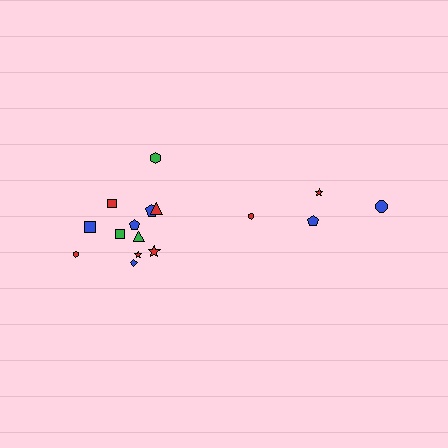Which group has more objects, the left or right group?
The left group.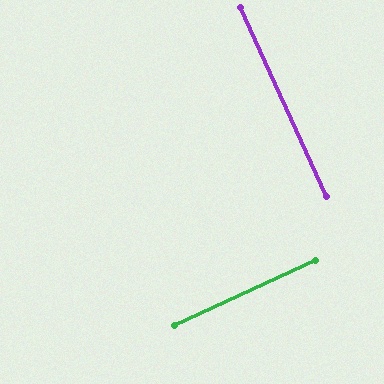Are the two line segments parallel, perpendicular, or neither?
Perpendicular — they meet at approximately 90°.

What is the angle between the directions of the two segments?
Approximately 90 degrees.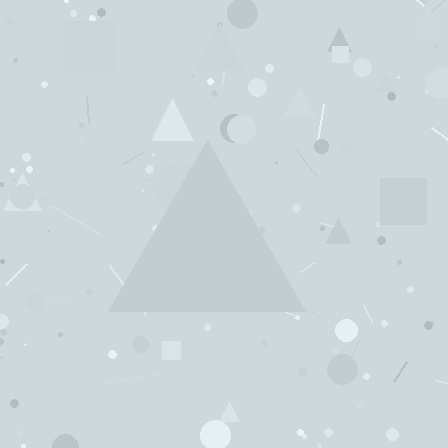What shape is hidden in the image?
A triangle is hidden in the image.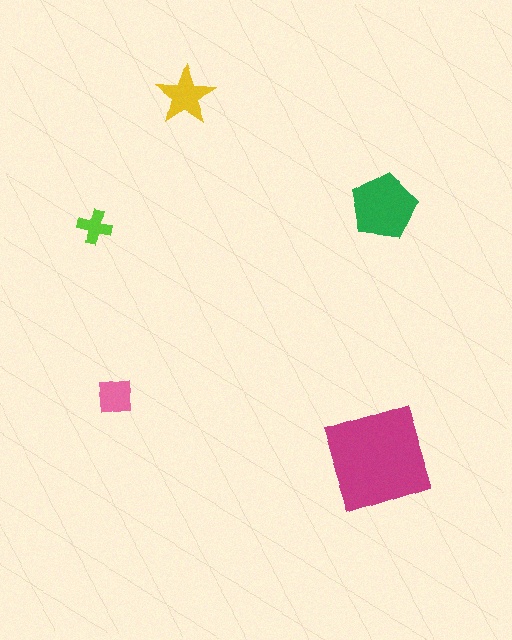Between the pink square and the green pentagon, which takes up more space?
The green pentagon.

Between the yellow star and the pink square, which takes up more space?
The yellow star.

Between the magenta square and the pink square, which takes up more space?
The magenta square.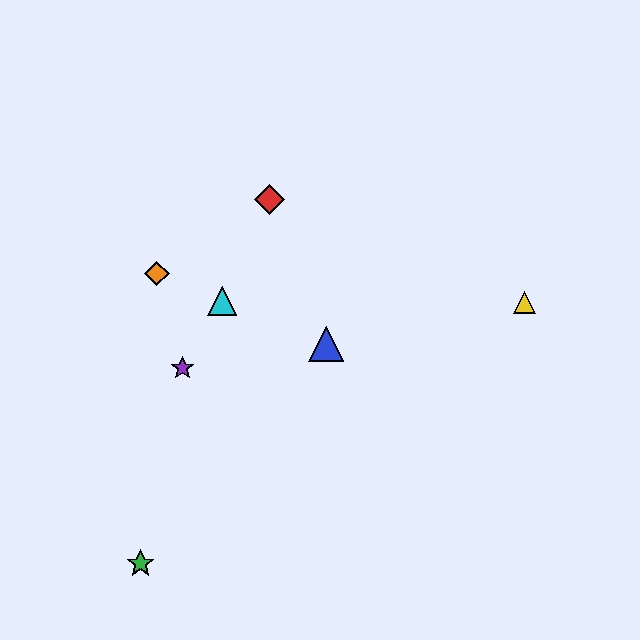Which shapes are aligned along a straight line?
The blue triangle, the orange diamond, the cyan triangle are aligned along a straight line.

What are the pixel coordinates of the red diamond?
The red diamond is at (269, 200).